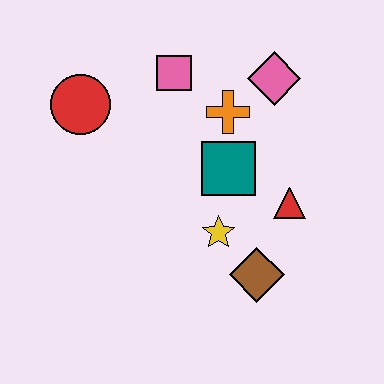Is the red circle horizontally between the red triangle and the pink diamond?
No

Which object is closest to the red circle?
The pink square is closest to the red circle.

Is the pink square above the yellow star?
Yes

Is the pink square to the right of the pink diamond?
No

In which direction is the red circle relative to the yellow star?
The red circle is to the left of the yellow star.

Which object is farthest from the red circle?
The brown diamond is farthest from the red circle.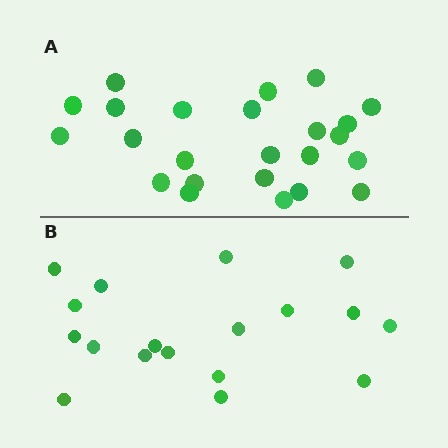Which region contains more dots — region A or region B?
Region A (the top region) has more dots.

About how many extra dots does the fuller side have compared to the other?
Region A has about 6 more dots than region B.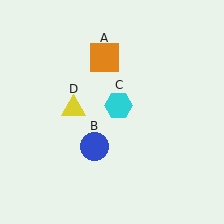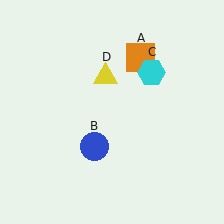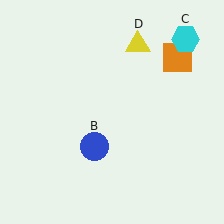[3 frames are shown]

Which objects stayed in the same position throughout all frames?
Blue circle (object B) remained stationary.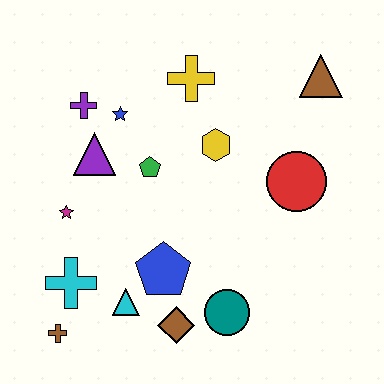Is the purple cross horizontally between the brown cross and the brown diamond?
Yes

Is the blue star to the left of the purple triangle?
No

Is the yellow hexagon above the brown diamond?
Yes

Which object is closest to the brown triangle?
The red circle is closest to the brown triangle.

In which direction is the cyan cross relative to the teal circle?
The cyan cross is to the left of the teal circle.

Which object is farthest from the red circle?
The brown cross is farthest from the red circle.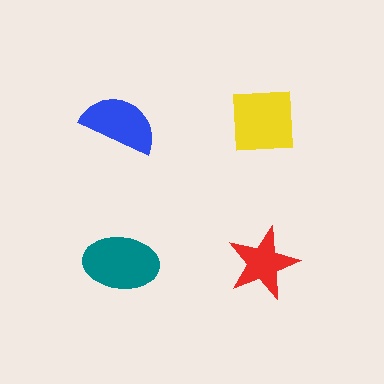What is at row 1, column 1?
A blue semicircle.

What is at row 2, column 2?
A red star.